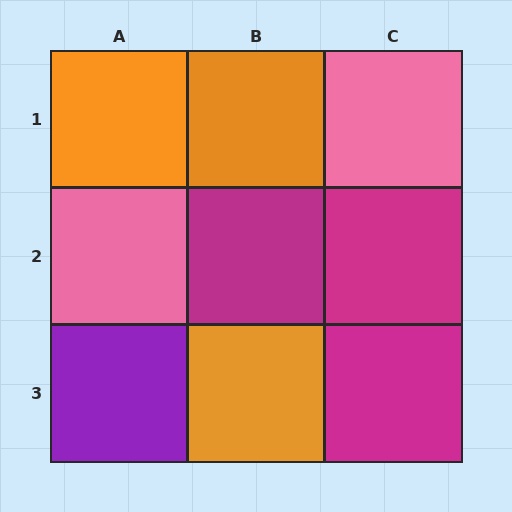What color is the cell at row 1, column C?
Pink.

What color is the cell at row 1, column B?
Orange.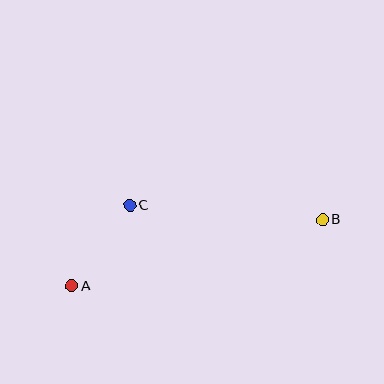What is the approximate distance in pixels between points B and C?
The distance between B and C is approximately 193 pixels.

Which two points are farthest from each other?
Points A and B are farthest from each other.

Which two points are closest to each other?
Points A and C are closest to each other.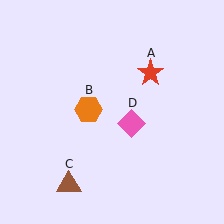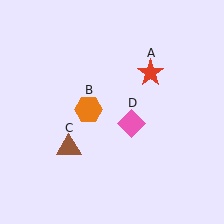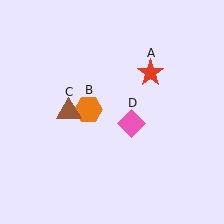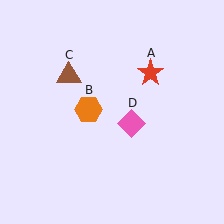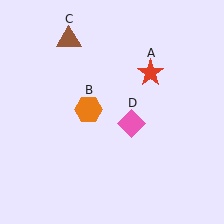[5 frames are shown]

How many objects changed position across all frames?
1 object changed position: brown triangle (object C).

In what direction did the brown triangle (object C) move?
The brown triangle (object C) moved up.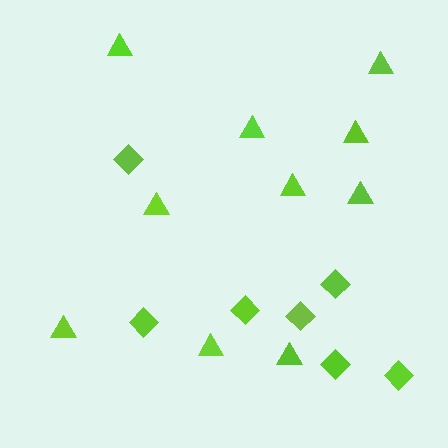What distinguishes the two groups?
There are 2 groups: one group of triangles (10) and one group of diamonds (7).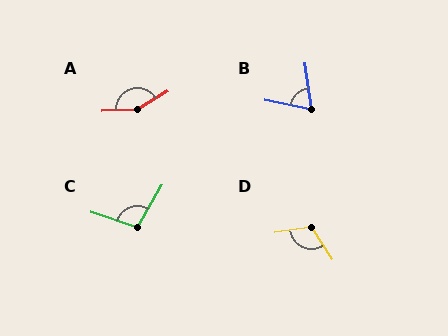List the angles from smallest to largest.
B (71°), C (101°), D (114°), A (151°).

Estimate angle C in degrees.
Approximately 101 degrees.